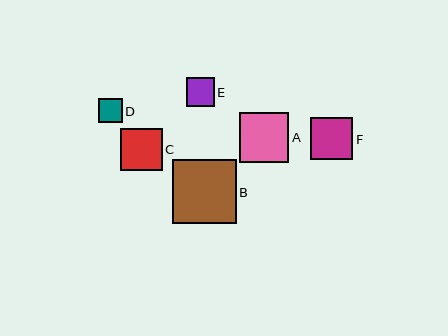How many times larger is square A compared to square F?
Square A is approximately 1.2 times the size of square F.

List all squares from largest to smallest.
From largest to smallest: B, A, F, C, E, D.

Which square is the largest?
Square B is the largest with a size of approximately 64 pixels.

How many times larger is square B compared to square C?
Square B is approximately 1.5 times the size of square C.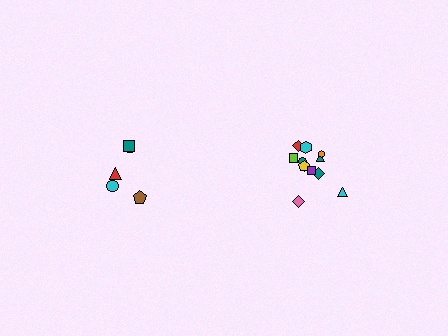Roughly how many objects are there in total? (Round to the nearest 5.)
Roughly 15 objects in total.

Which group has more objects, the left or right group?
The right group.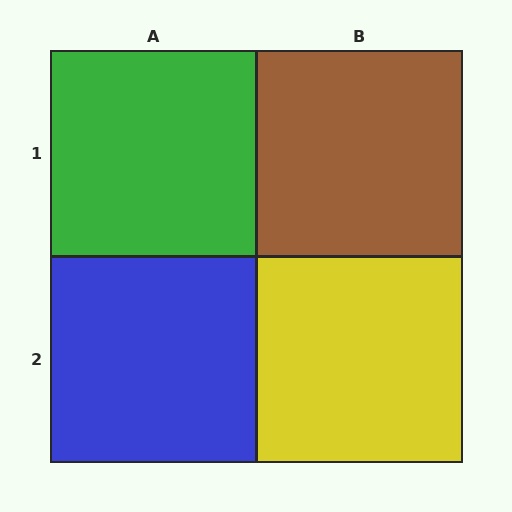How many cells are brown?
1 cell is brown.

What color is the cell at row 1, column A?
Green.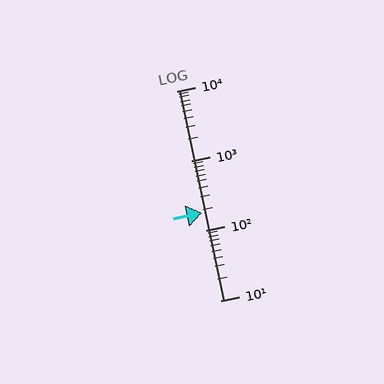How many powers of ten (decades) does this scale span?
The scale spans 3 decades, from 10 to 10000.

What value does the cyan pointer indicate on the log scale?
The pointer indicates approximately 180.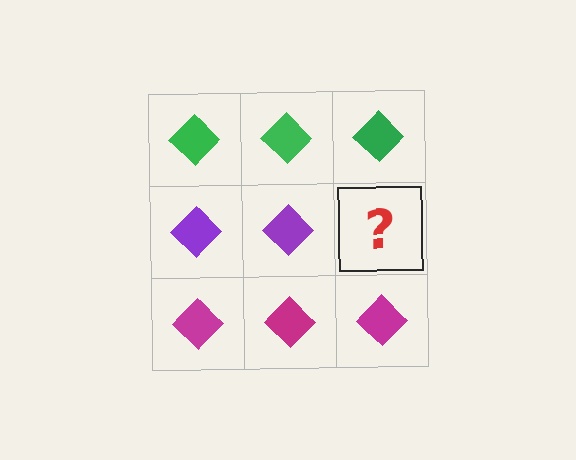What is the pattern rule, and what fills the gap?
The rule is that each row has a consistent color. The gap should be filled with a purple diamond.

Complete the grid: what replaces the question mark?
The question mark should be replaced with a purple diamond.